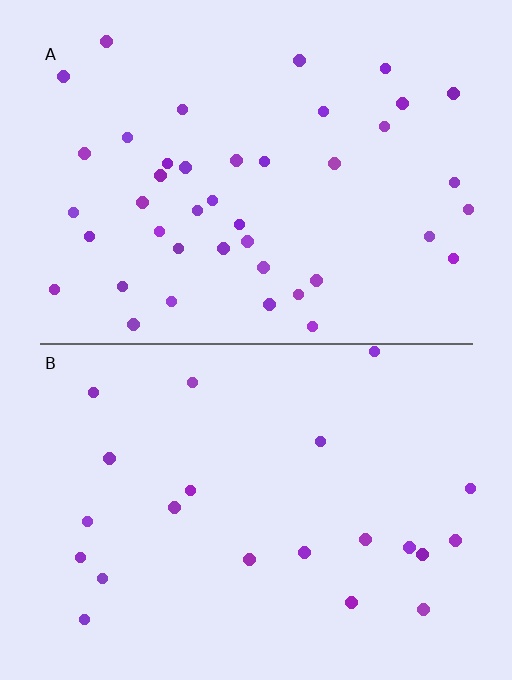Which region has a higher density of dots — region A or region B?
A (the top).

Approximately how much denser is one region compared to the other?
Approximately 1.9× — region A over region B.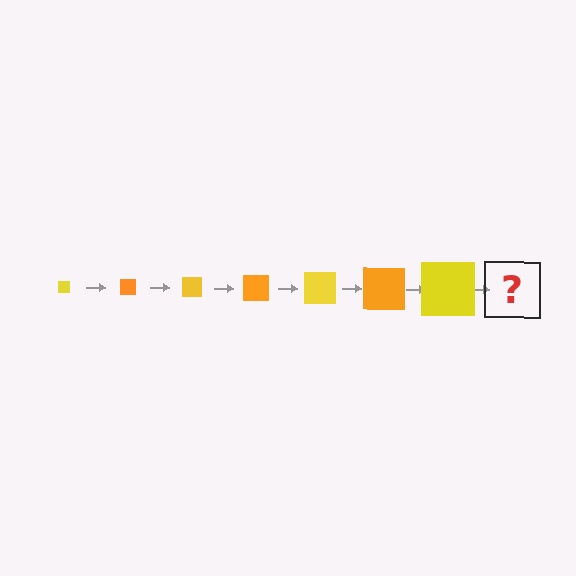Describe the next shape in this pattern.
It should be an orange square, larger than the previous one.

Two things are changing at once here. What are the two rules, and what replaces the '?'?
The two rules are that the square grows larger each step and the color cycles through yellow and orange. The '?' should be an orange square, larger than the previous one.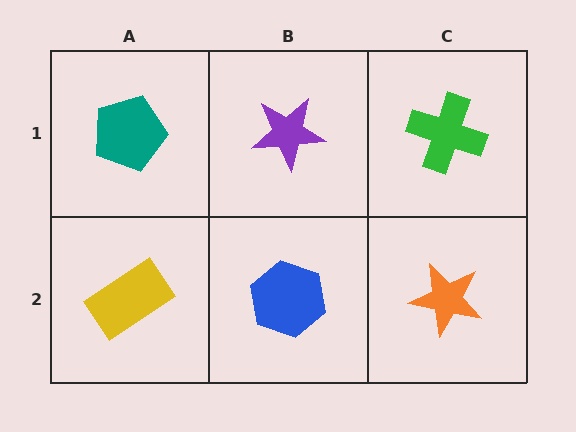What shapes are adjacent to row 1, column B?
A blue hexagon (row 2, column B), a teal pentagon (row 1, column A), a green cross (row 1, column C).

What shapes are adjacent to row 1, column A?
A yellow rectangle (row 2, column A), a purple star (row 1, column B).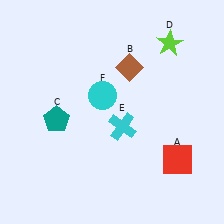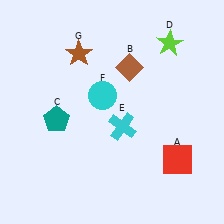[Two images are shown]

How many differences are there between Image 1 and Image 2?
There is 1 difference between the two images.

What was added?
A brown star (G) was added in Image 2.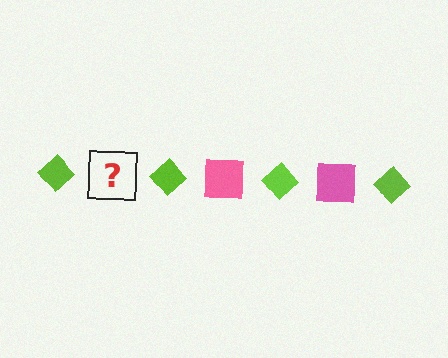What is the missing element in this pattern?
The missing element is a pink square.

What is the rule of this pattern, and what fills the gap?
The rule is that the pattern alternates between lime diamond and pink square. The gap should be filled with a pink square.